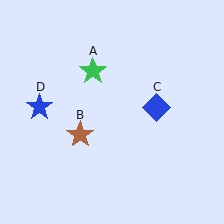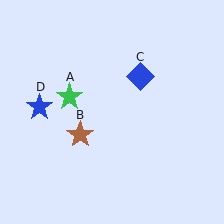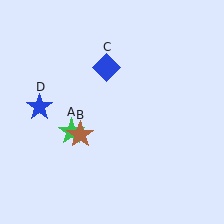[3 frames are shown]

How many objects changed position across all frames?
2 objects changed position: green star (object A), blue diamond (object C).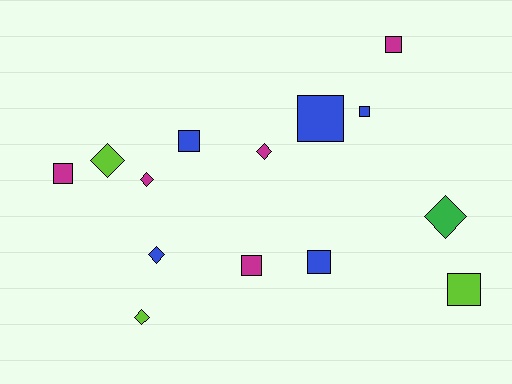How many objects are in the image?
There are 14 objects.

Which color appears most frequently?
Magenta, with 5 objects.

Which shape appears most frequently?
Square, with 8 objects.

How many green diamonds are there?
There is 1 green diamond.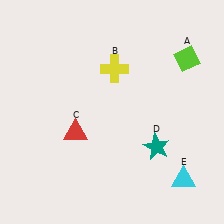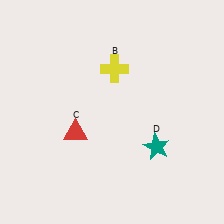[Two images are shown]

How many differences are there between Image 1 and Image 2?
There are 2 differences between the two images.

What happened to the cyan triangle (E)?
The cyan triangle (E) was removed in Image 2. It was in the bottom-right area of Image 1.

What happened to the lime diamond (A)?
The lime diamond (A) was removed in Image 2. It was in the top-right area of Image 1.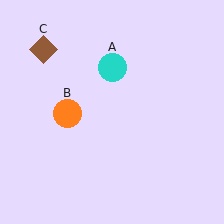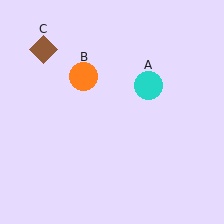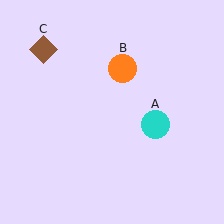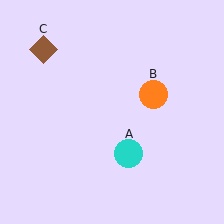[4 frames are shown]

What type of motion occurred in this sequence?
The cyan circle (object A), orange circle (object B) rotated clockwise around the center of the scene.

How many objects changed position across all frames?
2 objects changed position: cyan circle (object A), orange circle (object B).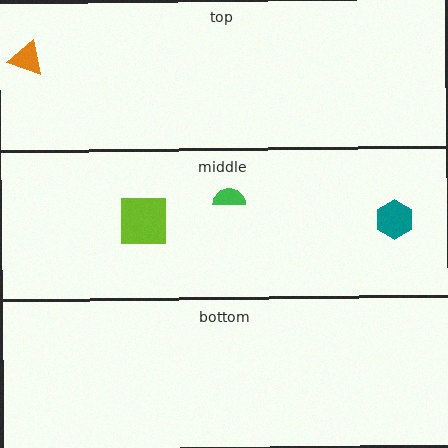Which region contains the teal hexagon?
The middle region.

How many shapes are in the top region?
1.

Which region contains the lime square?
The middle region.